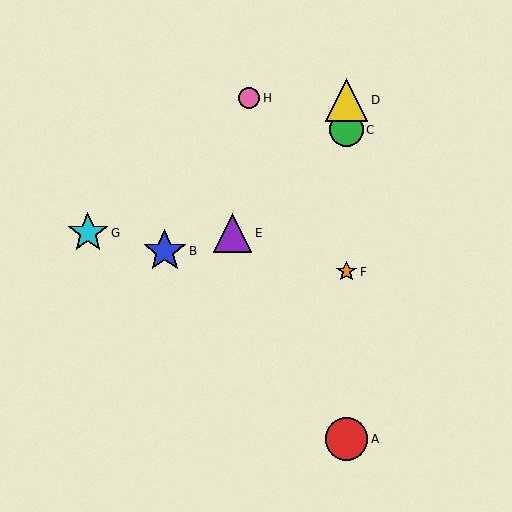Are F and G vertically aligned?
No, F is at x≈346 and G is at x≈88.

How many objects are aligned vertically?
4 objects (A, C, D, F) are aligned vertically.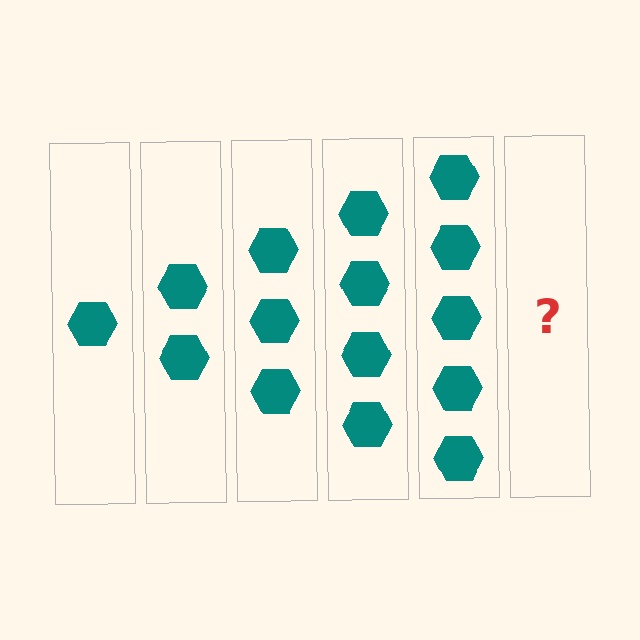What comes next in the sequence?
The next element should be 6 hexagons.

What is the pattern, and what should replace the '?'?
The pattern is that each step adds one more hexagon. The '?' should be 6 hexagons.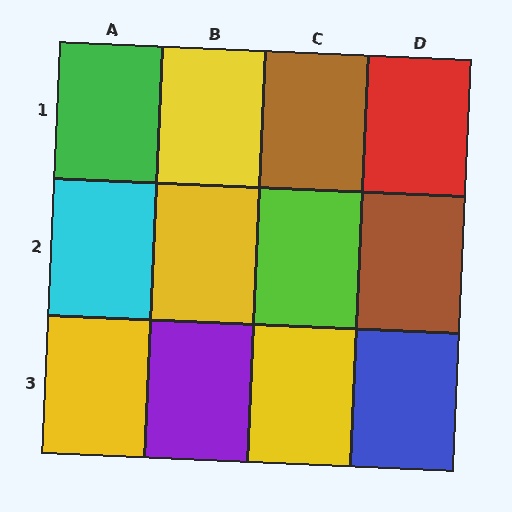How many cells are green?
1 cell is green.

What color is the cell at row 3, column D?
Blue.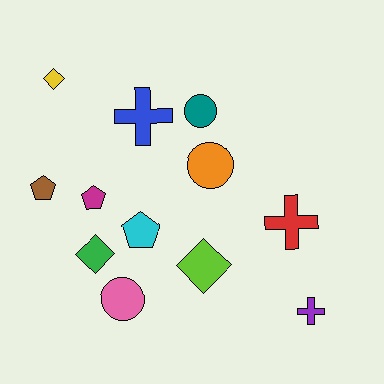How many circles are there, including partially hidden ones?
There are 3 circles.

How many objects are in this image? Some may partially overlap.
There are 12 objects.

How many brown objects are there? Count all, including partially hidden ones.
There is 1 brown object.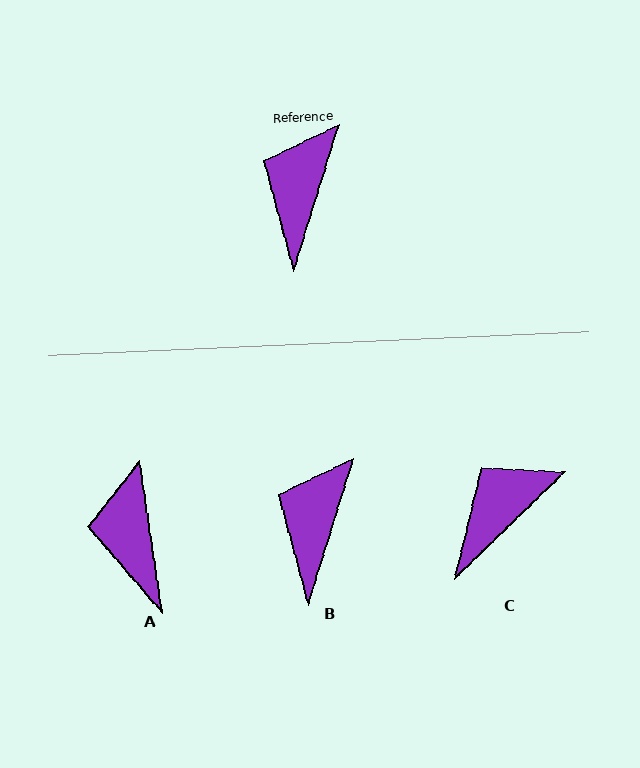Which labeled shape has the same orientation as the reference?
B.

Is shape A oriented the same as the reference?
No, it is off by about 25 degrees.